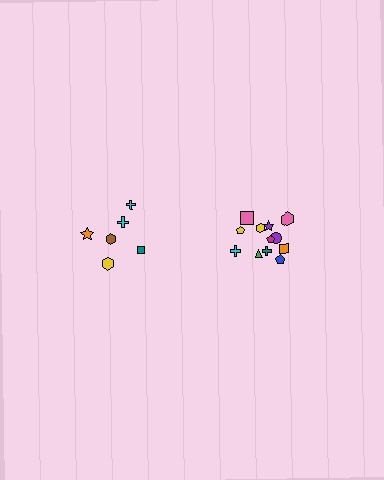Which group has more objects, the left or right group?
The right group.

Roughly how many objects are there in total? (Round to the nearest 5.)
Roughly 20 objects in total.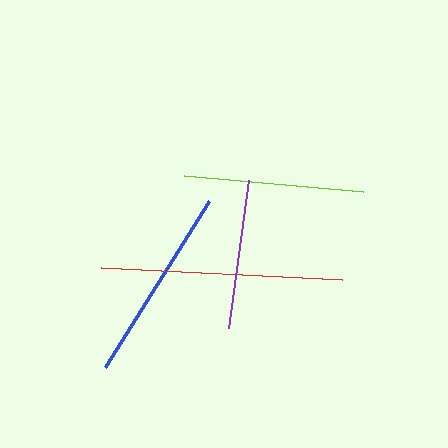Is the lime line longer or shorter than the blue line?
The blue line is longer than the lime line.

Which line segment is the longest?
The red line is the longest at approximately 241 pixels.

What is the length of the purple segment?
The purple segment is approximately 150 pixels long.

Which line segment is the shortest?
The purple line is the shortest at approximately 150 pixels.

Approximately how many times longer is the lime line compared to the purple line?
The lime line is approximately 1.2 times the length of the purple line.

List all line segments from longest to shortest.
From longest to shortest: red, blue, lime, purple.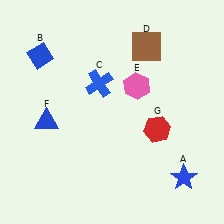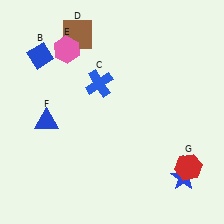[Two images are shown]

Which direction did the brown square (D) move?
The brown square (D) moved left.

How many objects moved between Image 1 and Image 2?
3 objects moved between the two images.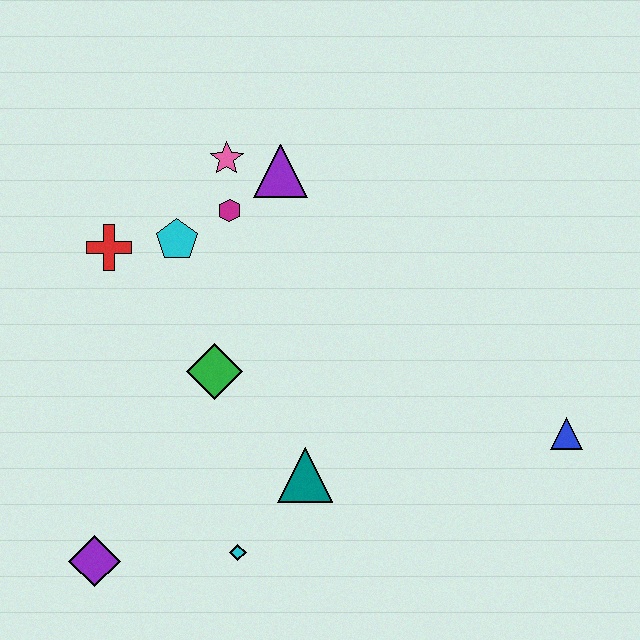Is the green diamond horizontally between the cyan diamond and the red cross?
Yes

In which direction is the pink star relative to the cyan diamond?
The pink star is above the cyan diamond.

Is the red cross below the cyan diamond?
No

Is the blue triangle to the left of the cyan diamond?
No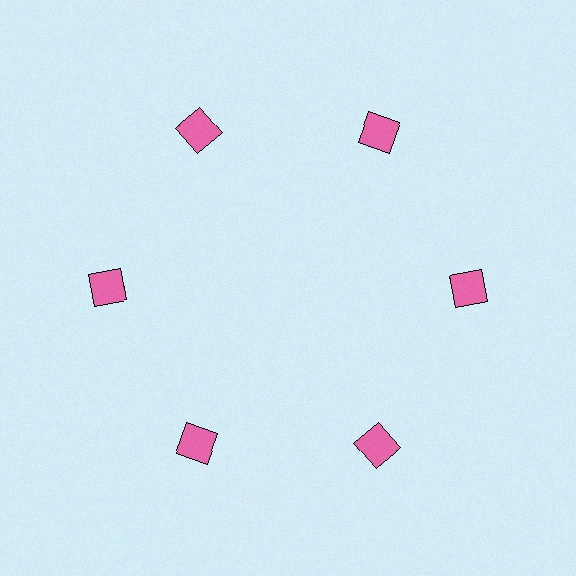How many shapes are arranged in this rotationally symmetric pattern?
There are 6 shapes, arranged in 6 groups of 1.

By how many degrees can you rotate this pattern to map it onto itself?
The pattern maps onto itself every 60 degrees of rotation.